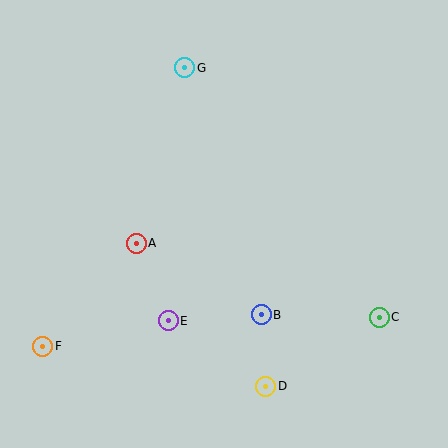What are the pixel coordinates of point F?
Point F is at (43, 346).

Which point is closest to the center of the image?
Point A at (136, 243) is closest to the center.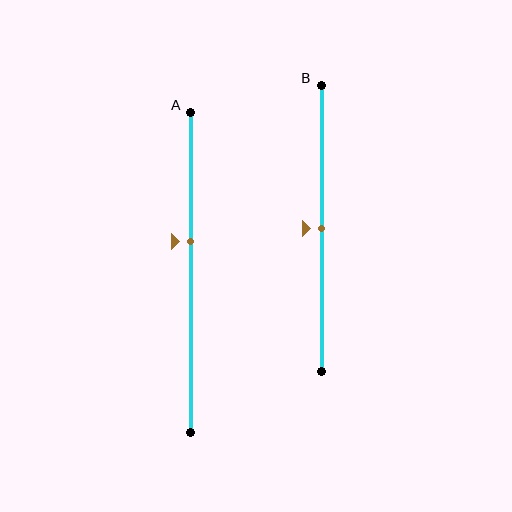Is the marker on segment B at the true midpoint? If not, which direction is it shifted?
Yes, the marker on segment B is at the true midpoint.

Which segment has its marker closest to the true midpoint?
Segment B has its marker closest to the true midpoint.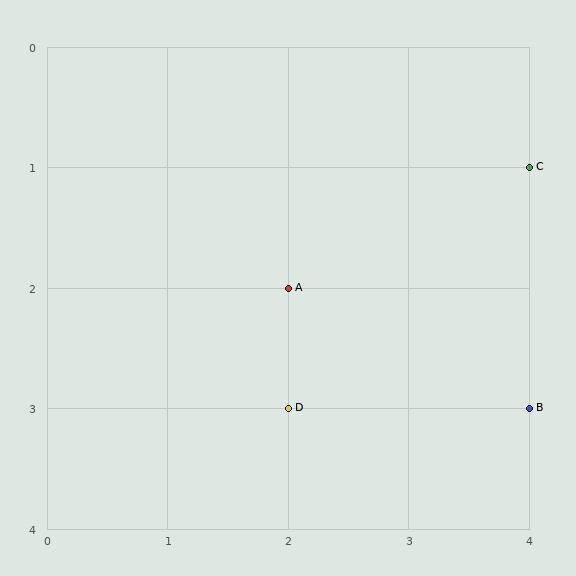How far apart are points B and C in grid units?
Points B and C are 2 rows apart.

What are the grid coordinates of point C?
Point C is at grid coordinates (4, 1).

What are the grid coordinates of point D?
Point D is at grid coordinates (2, 3).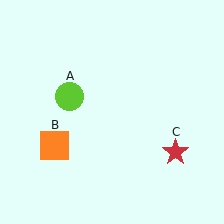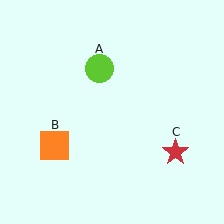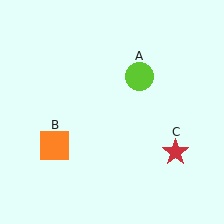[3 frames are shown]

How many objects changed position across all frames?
1 object changed position: lime circle (object A).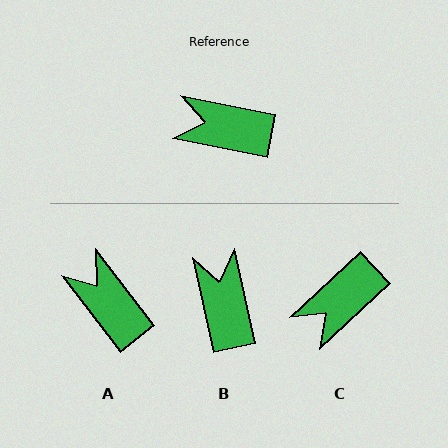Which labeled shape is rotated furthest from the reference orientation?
B, about 67 degrees away.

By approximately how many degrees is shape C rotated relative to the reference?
Approximately 54 degrees counter-clockwise.